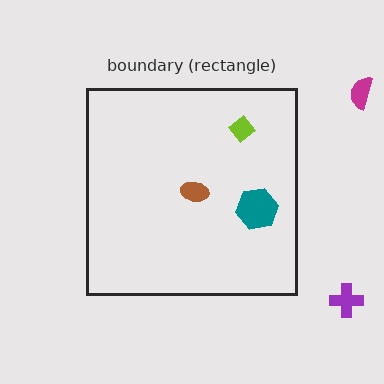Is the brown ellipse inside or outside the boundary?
Inside.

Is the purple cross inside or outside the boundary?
Outside.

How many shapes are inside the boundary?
3 inside, 2 outside.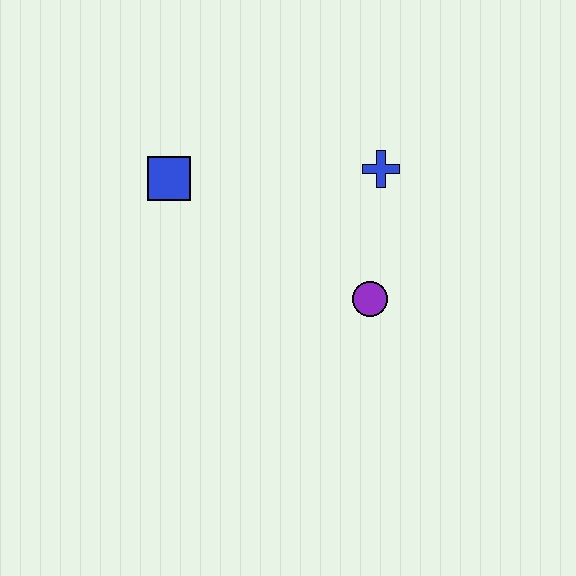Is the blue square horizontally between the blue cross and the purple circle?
No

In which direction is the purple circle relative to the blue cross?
The purple circle is below the blue cross.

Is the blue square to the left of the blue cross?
Yes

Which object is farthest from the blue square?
The purple circle is farthest from the blue square.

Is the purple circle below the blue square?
Yes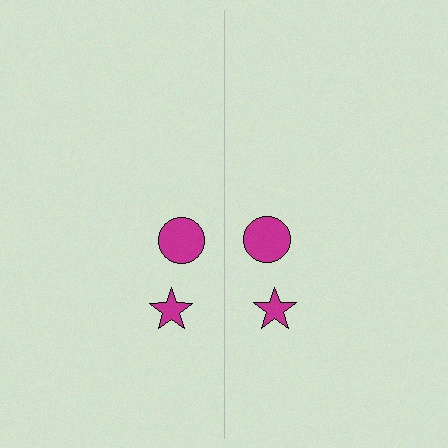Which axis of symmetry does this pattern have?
The pattern has a vertical axis of symmetry running through the center of the image.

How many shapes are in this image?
There are 4 shapes in this image.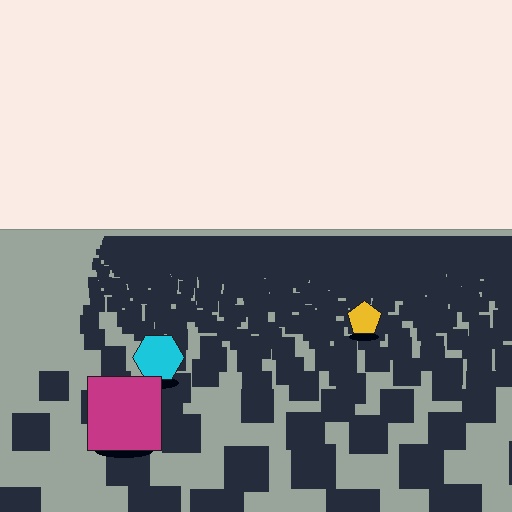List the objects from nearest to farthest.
From nearest to farthest: the magenta square, the cyan hexagon, the yellow pentagon.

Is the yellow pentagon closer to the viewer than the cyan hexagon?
No. The cyan hexagon is closer — you can tell from the texture gradient: the ground texture is coarser near it.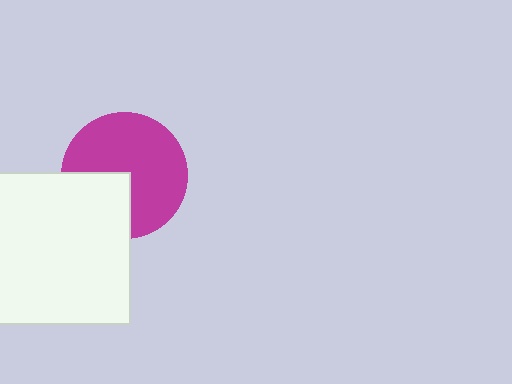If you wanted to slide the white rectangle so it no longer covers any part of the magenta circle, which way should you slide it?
Slide it toward the lower-left — that is the most direct way to separate the two shapes.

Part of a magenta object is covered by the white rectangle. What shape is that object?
It is a circle.